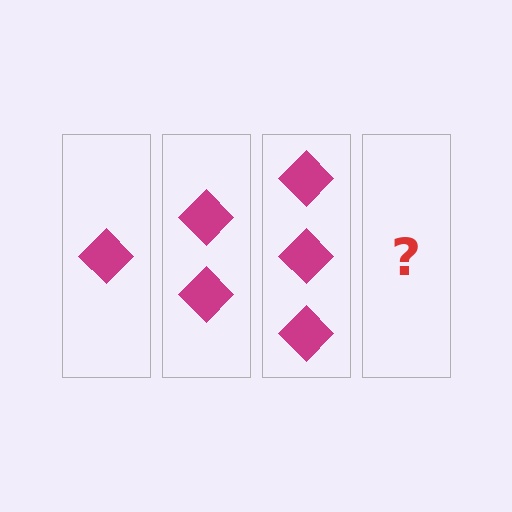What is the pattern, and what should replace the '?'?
The pattern is that each step adds one more diamond. The '?' should be 4 diamonds.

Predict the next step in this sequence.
The next step is 4 diamonds.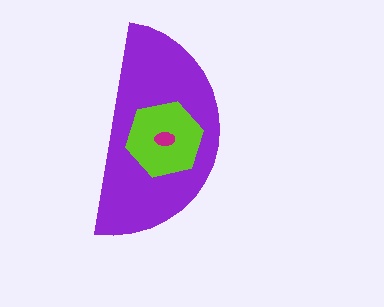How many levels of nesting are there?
3.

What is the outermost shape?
The purple semicircle.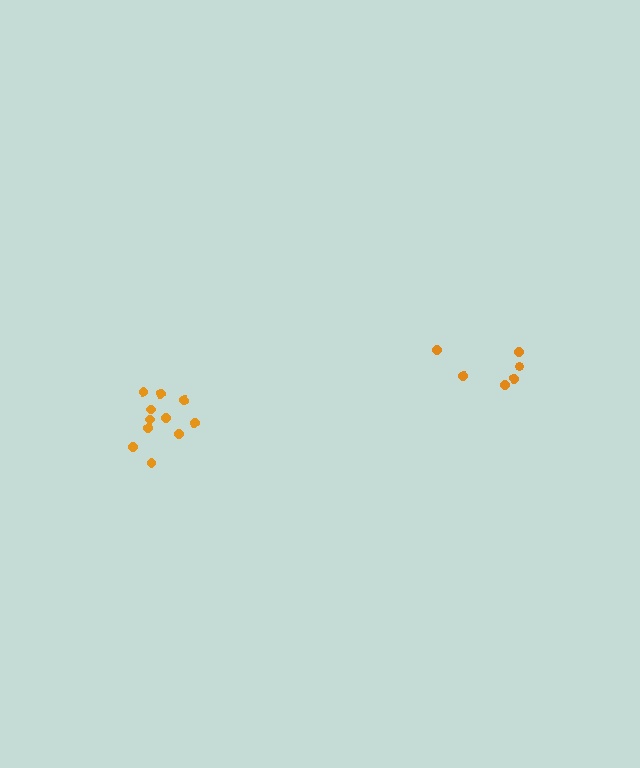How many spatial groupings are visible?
There are 2 spatial groupings.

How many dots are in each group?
Group 1: 11 dots, Group 2: 6 dots (17 total).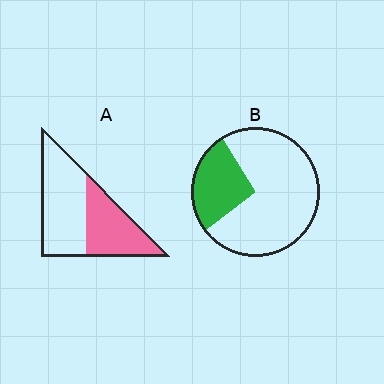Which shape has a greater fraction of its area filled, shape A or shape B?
Shape A.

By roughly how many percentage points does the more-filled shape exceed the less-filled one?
By roughly 15 percentage points (A over B).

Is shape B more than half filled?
No.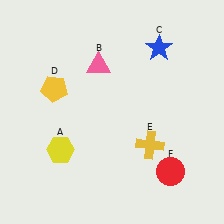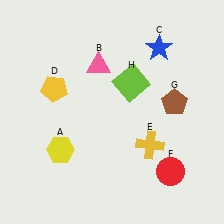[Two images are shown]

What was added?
A brown pentagon (G), a lime square (H) were added in Image 2.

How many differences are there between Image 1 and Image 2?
There are 2 differences between the two images.